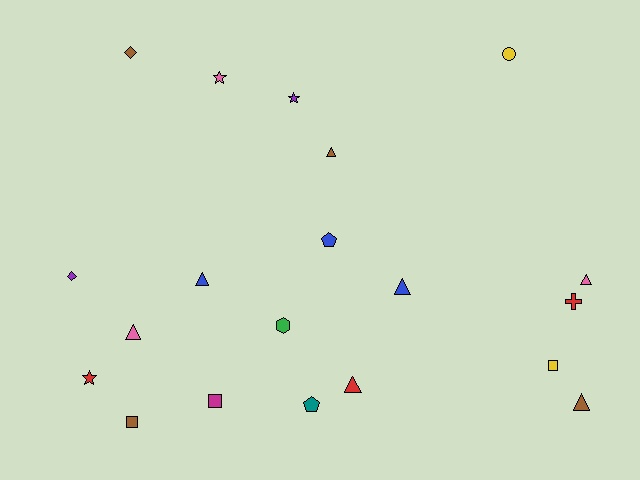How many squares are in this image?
There are 3 squares.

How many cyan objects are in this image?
There are no cyan objects.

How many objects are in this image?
There are 20 objects.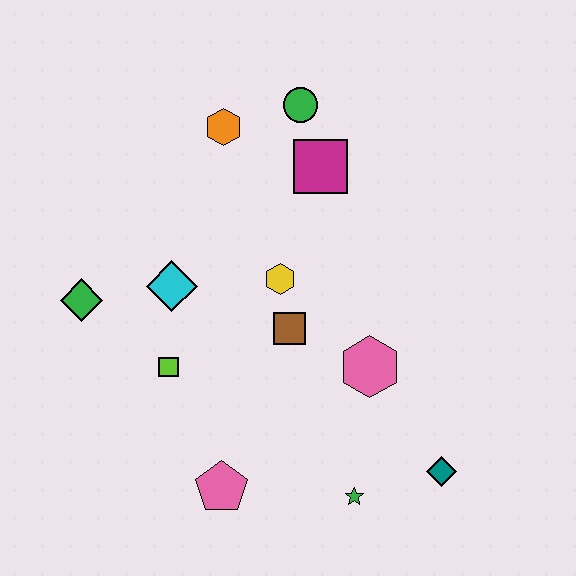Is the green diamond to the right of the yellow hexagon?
No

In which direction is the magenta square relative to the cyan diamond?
The magenta square is to the right of the cyan diamond.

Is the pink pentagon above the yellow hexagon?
No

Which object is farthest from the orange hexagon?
The teal diamond is farthest from the orange hexagon.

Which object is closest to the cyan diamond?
The lime square is closest to the cyan diamond.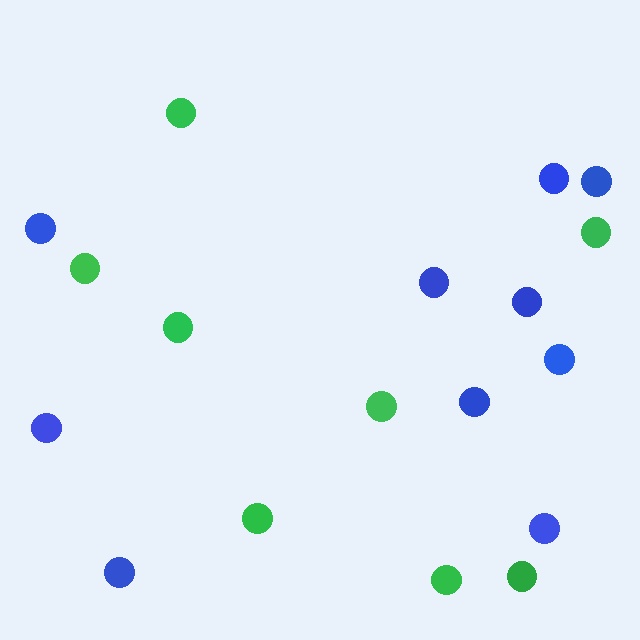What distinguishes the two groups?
There are 2 groups: one group of green circles (8) and one group of blue circles (10).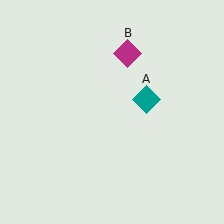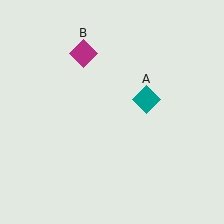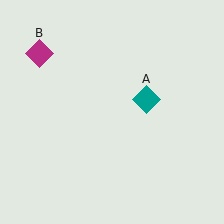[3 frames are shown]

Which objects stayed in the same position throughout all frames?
Teal diamond (object A) remained stationary.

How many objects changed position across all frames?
1 object changed position: magenta diamond (object B).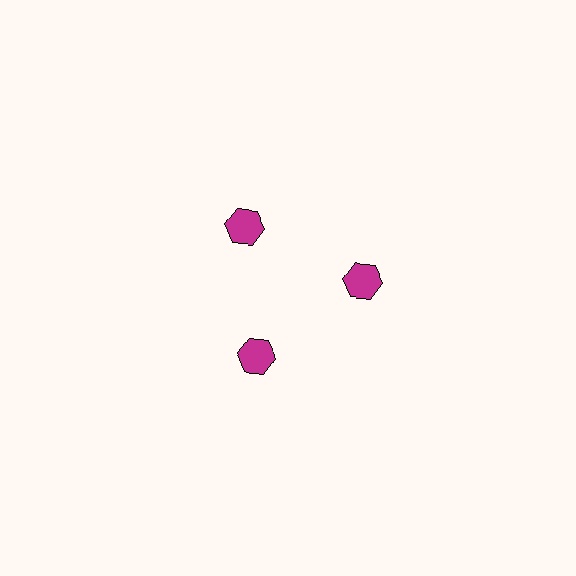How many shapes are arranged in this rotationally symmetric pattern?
There are 3 shapes, arranged in 3 groups of 1.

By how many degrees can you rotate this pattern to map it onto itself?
The pattern maps onto itself every 120 degrees of rotation.